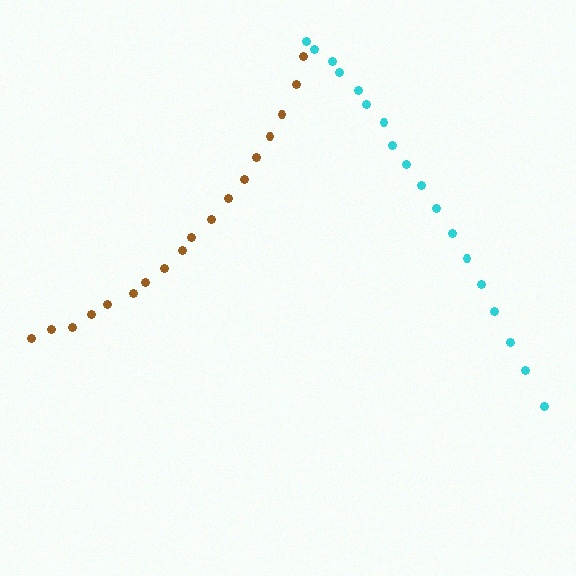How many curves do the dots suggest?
There are 2 distinct paths.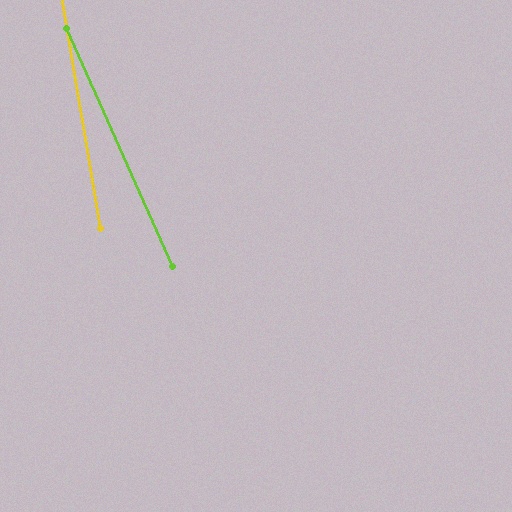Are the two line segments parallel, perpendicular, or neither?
Neither parallel nor perpendicular — they differ by about 15°.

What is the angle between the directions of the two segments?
Approximately 15 degrees.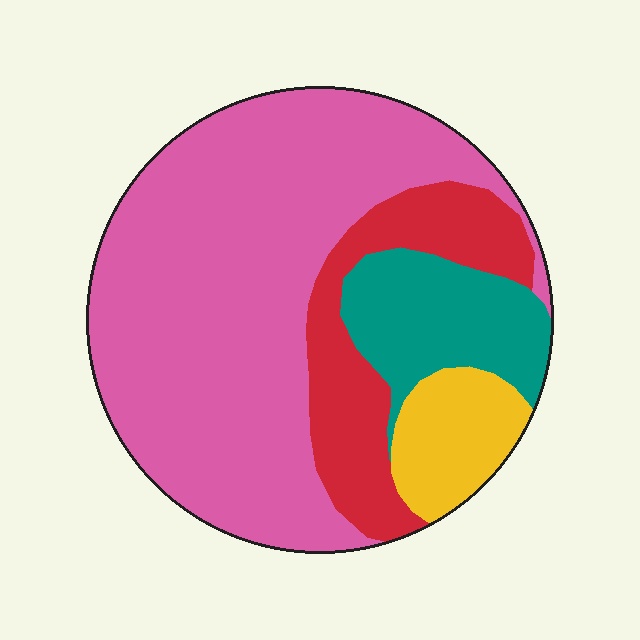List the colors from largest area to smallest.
From largest to smallest: pink, red, teal, yellow.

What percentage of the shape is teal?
Teal covers 14% of the shape.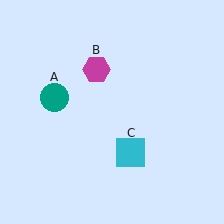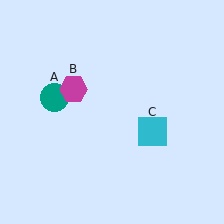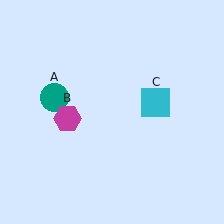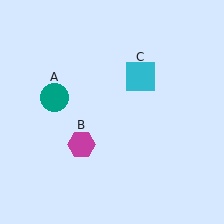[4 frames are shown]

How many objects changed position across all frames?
2 objects changed position: magenta hexagon (object B), cyan square (object C).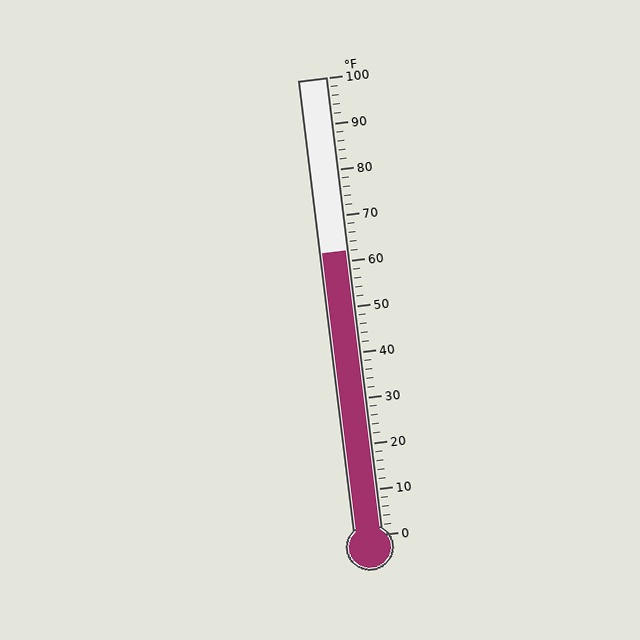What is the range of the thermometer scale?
The thermometer scale ranges from 0°F to 100°F.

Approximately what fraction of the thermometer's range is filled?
The thermometer is filled to approximately 60% of its range.